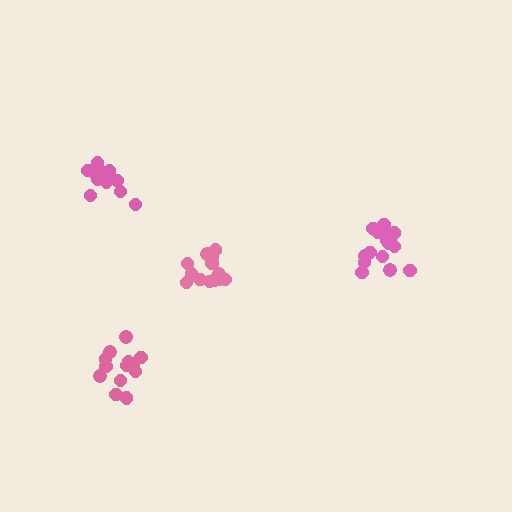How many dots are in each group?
Group 1: 15 dots, Group 2: 14 dots, Group 3: 19 dots, Group 4: 13 dots (61 total).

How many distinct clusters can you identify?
There are 4 distinct clusters.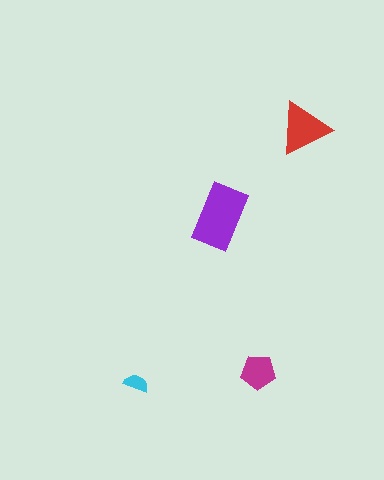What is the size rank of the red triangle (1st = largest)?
2nd.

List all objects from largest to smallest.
The purple rectangle, the red triangle, the magenta pentagon, the cyan semicircle.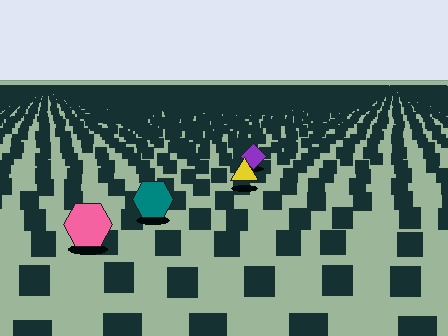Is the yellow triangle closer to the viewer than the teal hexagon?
No. The teal hexagon is closer — you can tell from the texture gradient: the ground texture is coarser near it.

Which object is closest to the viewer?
The pink hexagon is closest. The texture marks near it are larger and more spread out.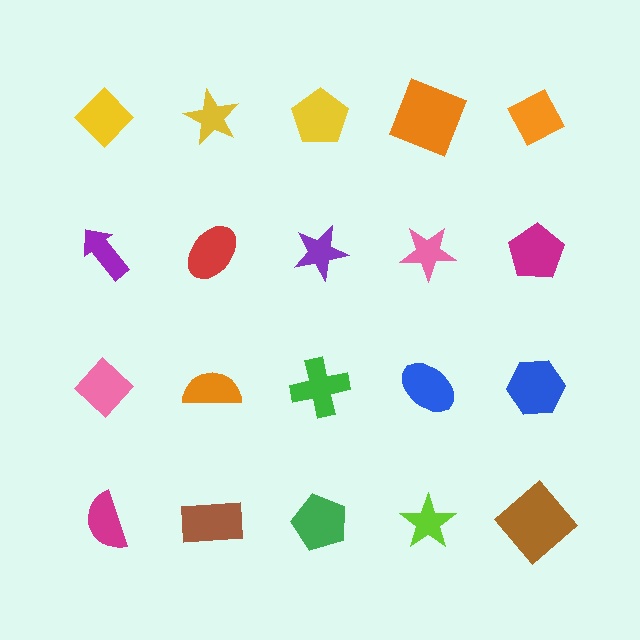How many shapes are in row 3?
5 shapes.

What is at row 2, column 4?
A pink star.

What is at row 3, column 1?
A pink diamond.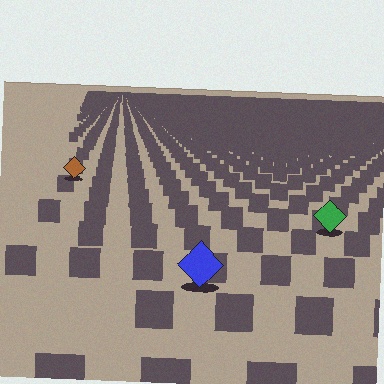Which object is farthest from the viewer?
The brown diamond is farthest from the viewer. It appears smaller and the ground texture around it is denser.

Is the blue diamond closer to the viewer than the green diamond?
Yes. The blue diamond is closer — you can tell from the texture gradient: the ground texture is coarser near it.